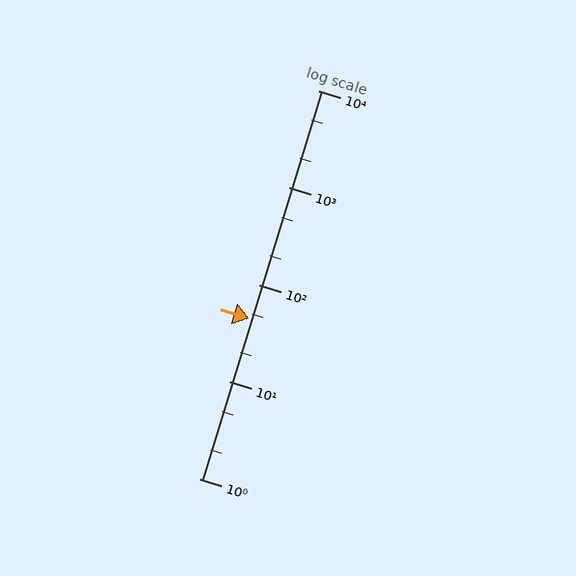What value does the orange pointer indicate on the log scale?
The pointer indicates approximately 45.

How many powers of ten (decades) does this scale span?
The scale spans 4 decades, from 1 to 10000.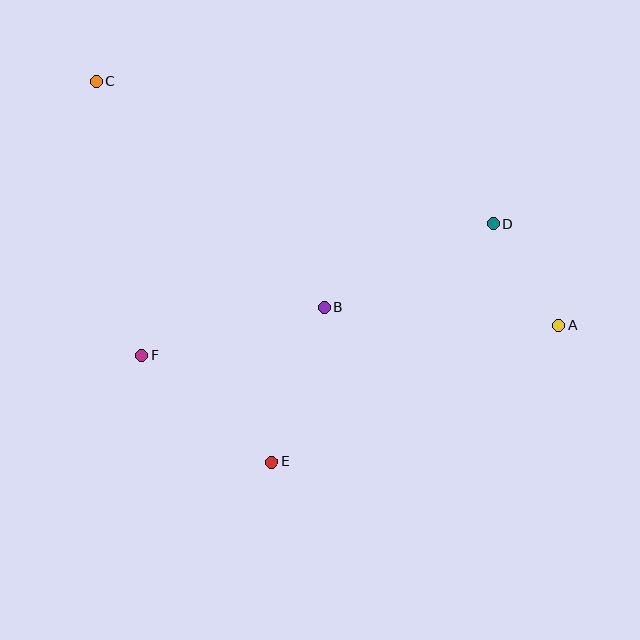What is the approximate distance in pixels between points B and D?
The distance between B and D is approximately 188 pixels.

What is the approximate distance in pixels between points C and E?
The distance between C and E is approximately 419 pixels.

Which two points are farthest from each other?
Points A and C are farthest from each other.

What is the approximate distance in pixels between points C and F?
The distance between C and F is approximately 277 pixels.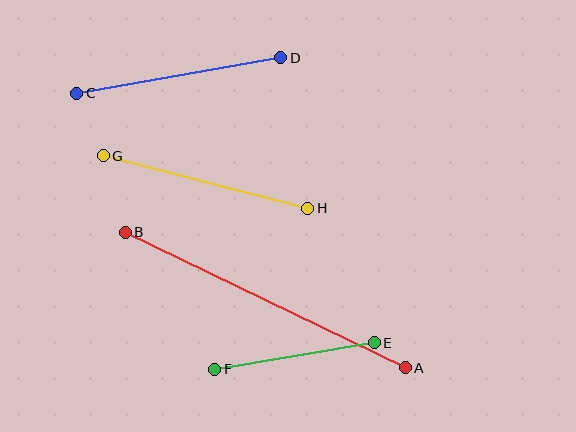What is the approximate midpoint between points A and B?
The midpoint is at approximately (265, 300) pixels.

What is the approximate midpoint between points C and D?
The midpoint is at approximately (179, 75) pixels.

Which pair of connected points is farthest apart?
Points A and B are farthest apart.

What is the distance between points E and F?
The distance is approximately 162 pixels.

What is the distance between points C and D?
The distance is approximately 207 pixels.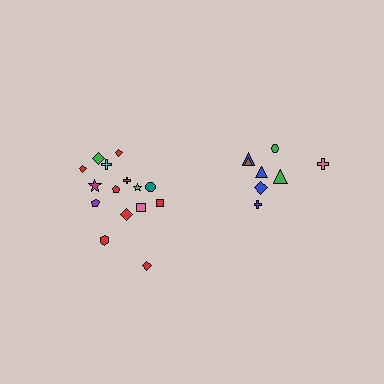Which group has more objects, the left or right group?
The left group.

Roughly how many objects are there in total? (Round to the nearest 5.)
Roughly 25 objects in total.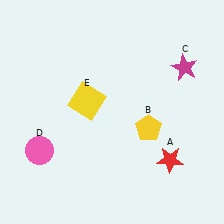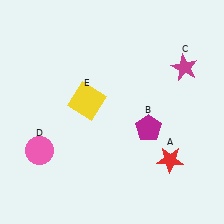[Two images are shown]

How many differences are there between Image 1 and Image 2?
There is 1 difference between the two images.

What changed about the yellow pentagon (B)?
In Image 1, B is yellow. In Image 2, it changed to magenta.